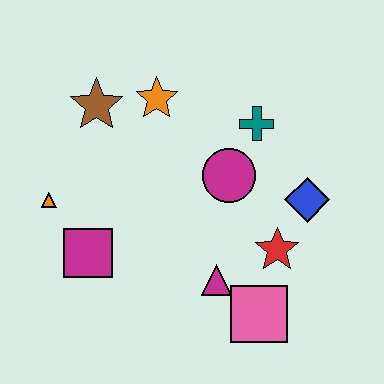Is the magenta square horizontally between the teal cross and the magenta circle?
No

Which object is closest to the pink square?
The magenta triangle is closest to the pink square.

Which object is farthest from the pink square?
The brown star is farthest from the pink square.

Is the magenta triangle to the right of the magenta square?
Yes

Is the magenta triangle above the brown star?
No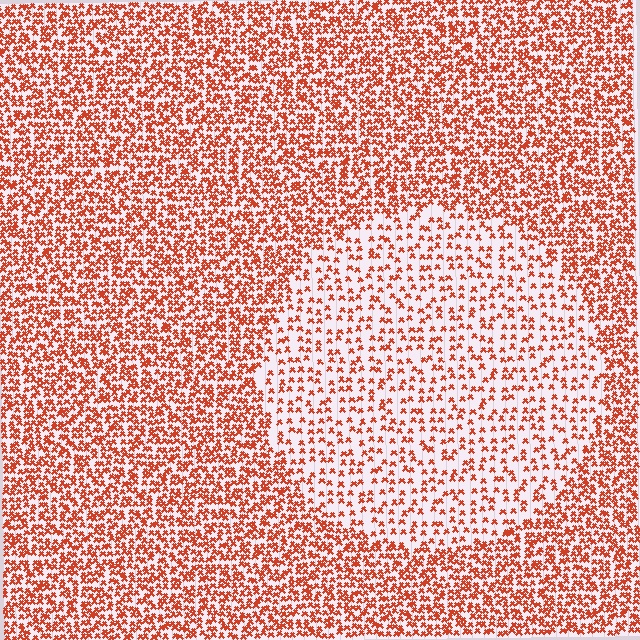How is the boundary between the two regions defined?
The boundary is defined by a change in element density (approximately 2.1x ratio). All elements are the same color, size, and shape.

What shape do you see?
I see a circle.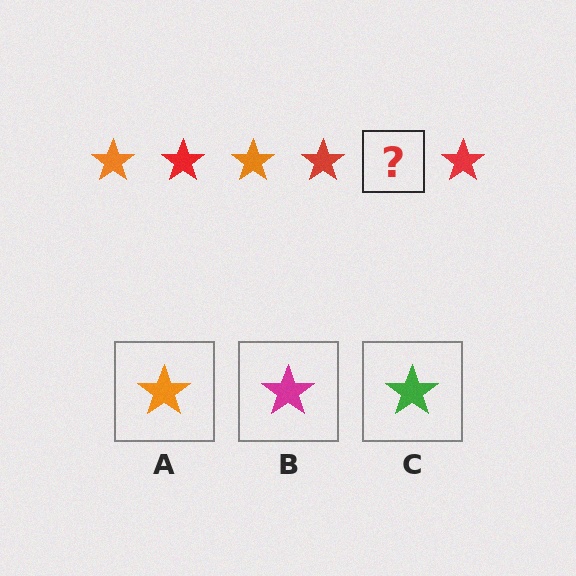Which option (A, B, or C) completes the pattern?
A.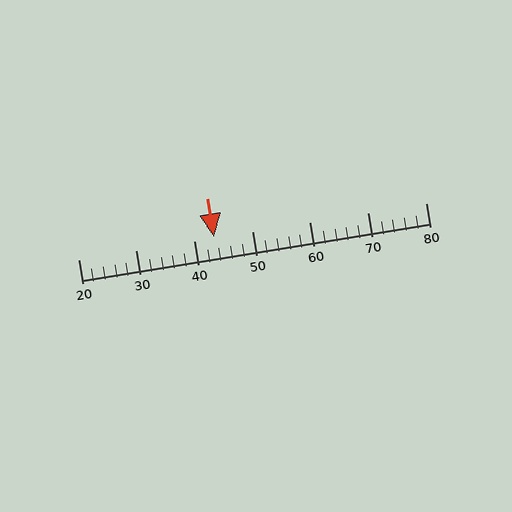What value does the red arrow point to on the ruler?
The red arrow points to approximately 43.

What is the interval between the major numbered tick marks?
The major tick marks are spaced 10 units apart.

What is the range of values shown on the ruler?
The ruler shows values from 20 to 80.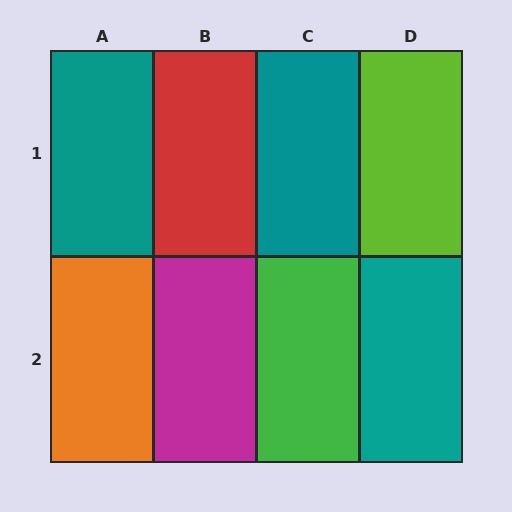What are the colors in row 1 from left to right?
Teal, red, teal, lime.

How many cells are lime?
1 cell is lime.